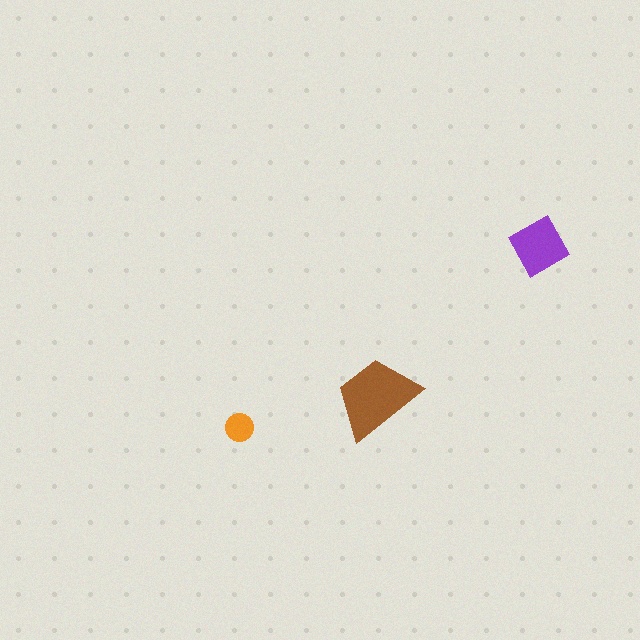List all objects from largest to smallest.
The brown trapezoid, the purple diamond, the orange circle.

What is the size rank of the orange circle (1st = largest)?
3rd.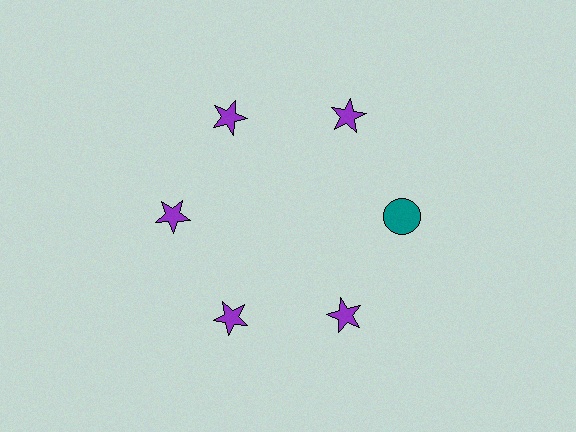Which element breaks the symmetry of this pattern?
The teal circle at roughly the 3 o'clock position breaks the symmetry. All other shapes are purple stars.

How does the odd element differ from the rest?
It differs in both color (teal instead of purple) and shape (circle instead of star).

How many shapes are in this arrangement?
There are 6 shapes arranged in a ring pattern.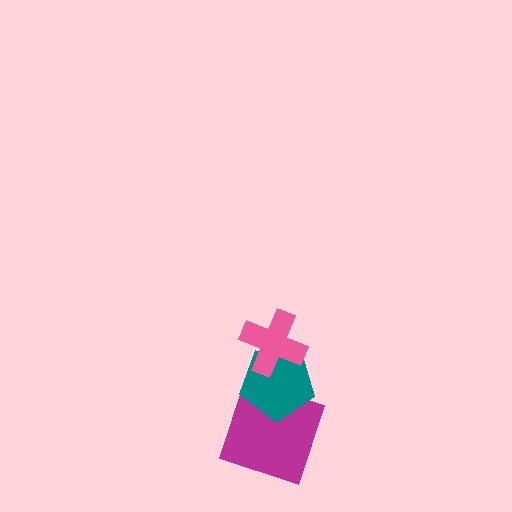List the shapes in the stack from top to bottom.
From top to bottom: the pink cross, the teal pentagon, the magenta square.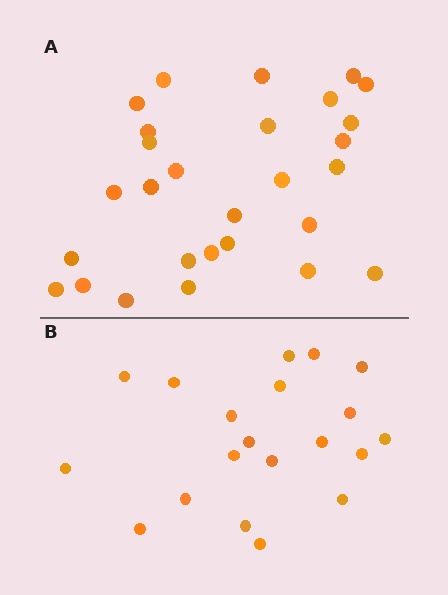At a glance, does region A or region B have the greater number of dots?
Region A (the top region) has more dots.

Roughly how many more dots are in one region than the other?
Region A has roughly 8 or so more dots than region B.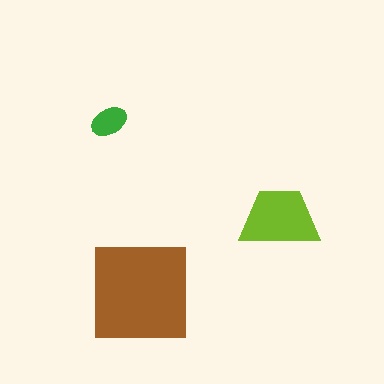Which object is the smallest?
The green ellipse.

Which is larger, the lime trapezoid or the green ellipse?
The lime trapezoid.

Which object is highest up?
The green ellipse is topmost.